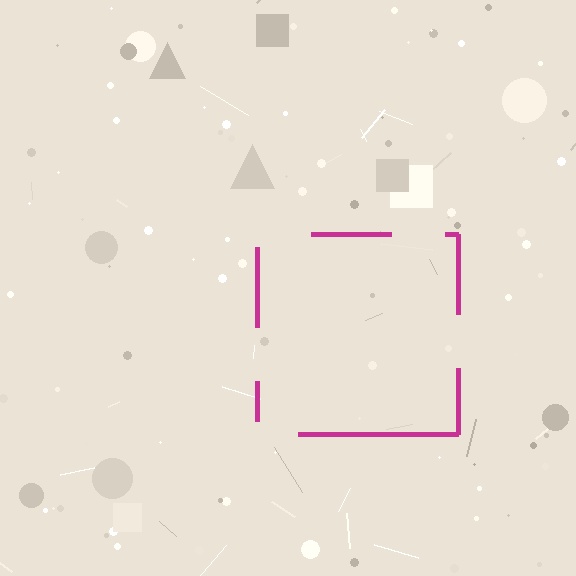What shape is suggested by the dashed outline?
The dashed outline suggests a square.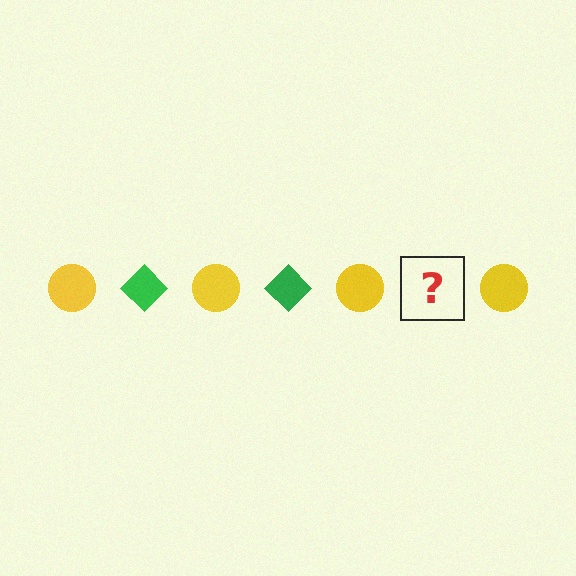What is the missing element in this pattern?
The missing element is a green diamond.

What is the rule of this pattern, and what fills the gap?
The rule is that the pattern alternates between yellow circle and green diamond. The gap should be filled with a green diamond.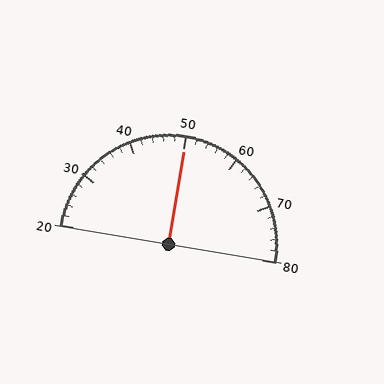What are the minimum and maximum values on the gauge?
The gauge ranges from 20 to 80.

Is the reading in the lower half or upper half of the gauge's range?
The reading is in the upper half of the range (20 to 80).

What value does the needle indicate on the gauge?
The needle indicates approximately 50.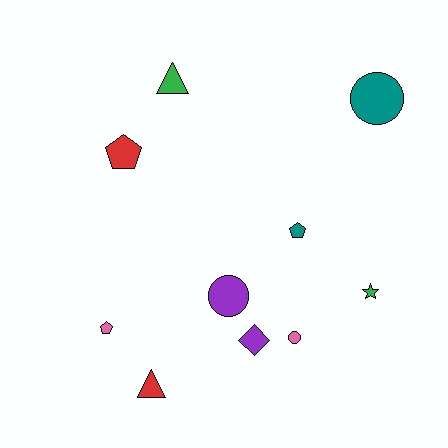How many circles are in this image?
There are 3 circles.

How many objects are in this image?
There are 10 objects.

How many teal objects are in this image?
There are 2 teal objects.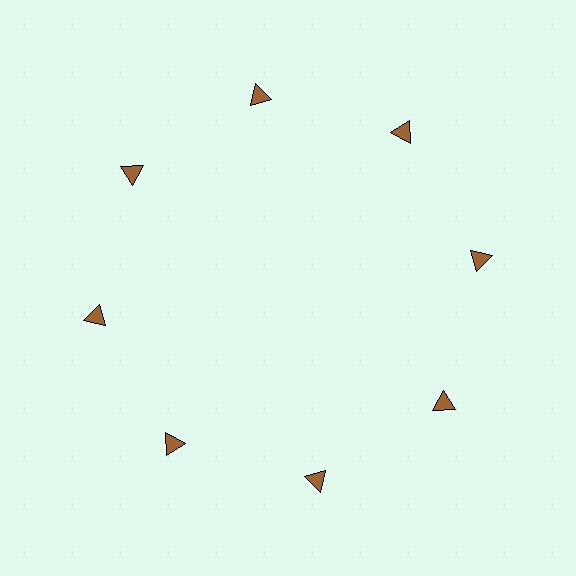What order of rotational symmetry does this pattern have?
This pattern has 8-fold rotational symmetry.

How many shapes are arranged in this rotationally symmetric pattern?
There are 8 shapes, arranged in 8 groups of 1.